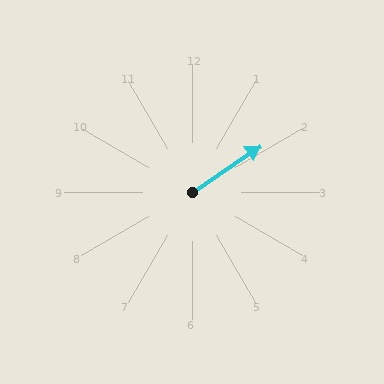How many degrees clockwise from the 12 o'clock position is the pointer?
Approximately 56 degrees.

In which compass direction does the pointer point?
Northeast.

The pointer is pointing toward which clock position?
Roughly 2 o'clock.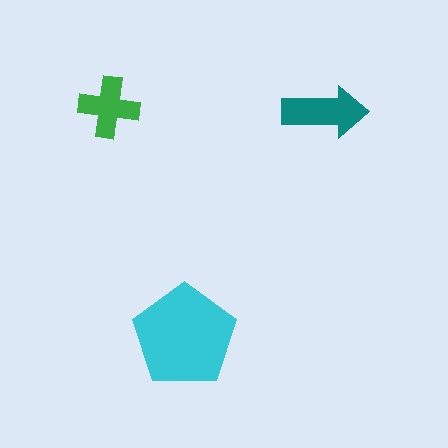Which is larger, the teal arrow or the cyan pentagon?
The cyan pentagon.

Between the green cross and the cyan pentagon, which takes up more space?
The cyan pentagon.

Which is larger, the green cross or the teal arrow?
The teal arrow.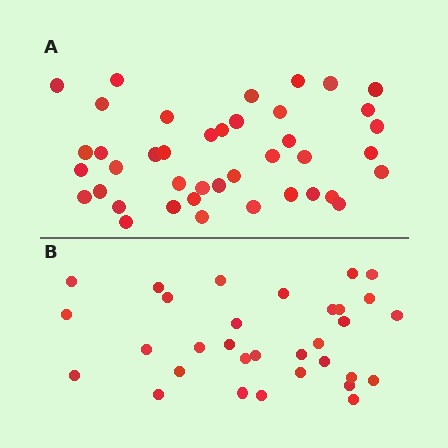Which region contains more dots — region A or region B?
Region A (the top region) has more dots.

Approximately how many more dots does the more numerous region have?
Region A has roughly 8 or so more dots than region B.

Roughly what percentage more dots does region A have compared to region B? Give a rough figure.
About 30% more.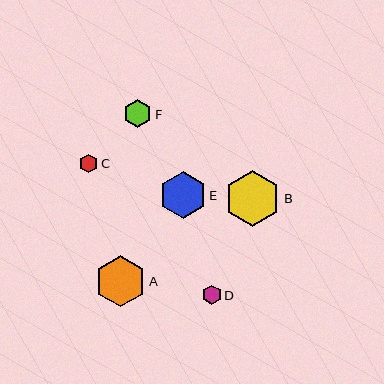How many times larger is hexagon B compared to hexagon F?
Hexagon B is approximately 2.0 times the size of hexagon F.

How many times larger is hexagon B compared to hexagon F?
Hexagon B is approximately 2.0 times the size of hexagon F.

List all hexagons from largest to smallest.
From largest to smallest: B, A, E, F, D, C.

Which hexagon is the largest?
Hexagon B is the largest with a size of approximately 56 pixels.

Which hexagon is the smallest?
Hexagon C is the smallest with a size of approximately 19 pixels.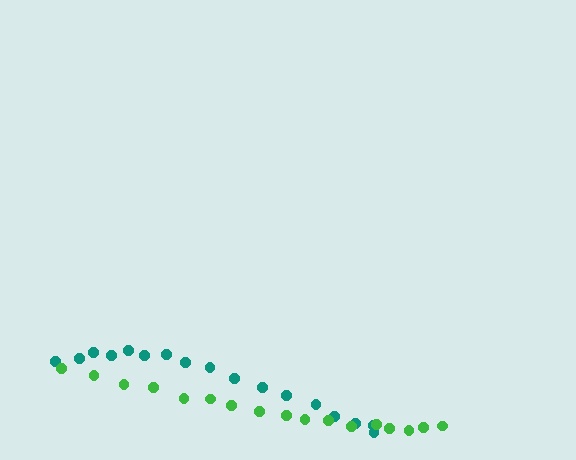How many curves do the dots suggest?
There are 2 distinct paths.